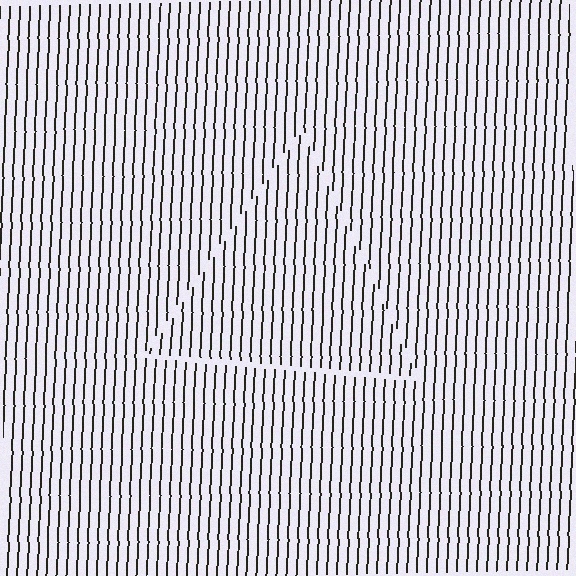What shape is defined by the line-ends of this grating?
An illusory triangle. The interior of the shape contains the same grating, shifted by half a period — the contour is defined by the phase discontinuity where line-ends from the inner and outer gratings abut.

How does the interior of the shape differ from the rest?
The interior of the shape contains the same grating, shifted by half a period — the contour is defined by the phase discontinuity where line-ends from the inner and outer gratings abut.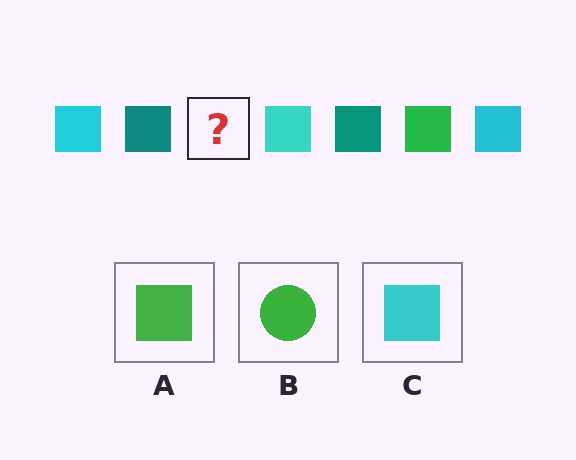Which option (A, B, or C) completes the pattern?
A.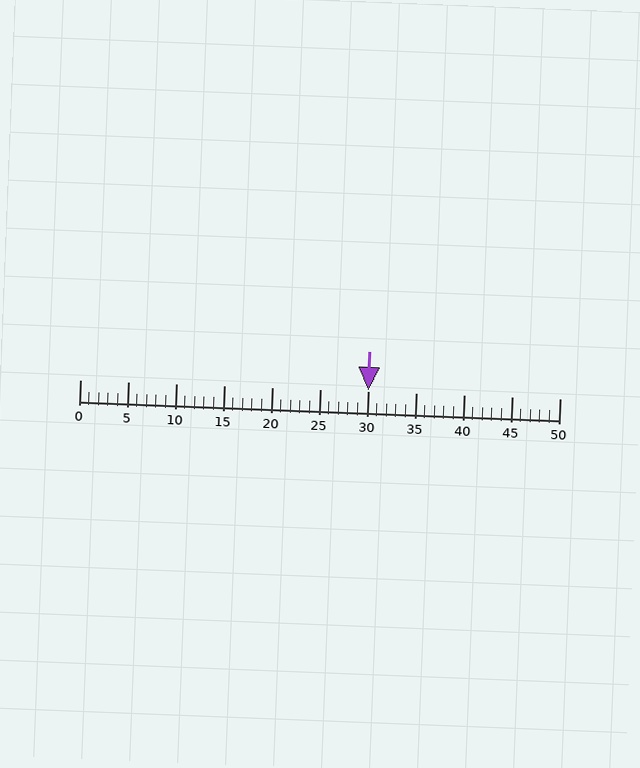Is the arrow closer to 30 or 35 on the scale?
The arrow is closer to 30.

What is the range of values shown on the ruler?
The ruler shows values from 0 to 50.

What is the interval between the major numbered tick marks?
The major tick marks are spaced 5 units apart.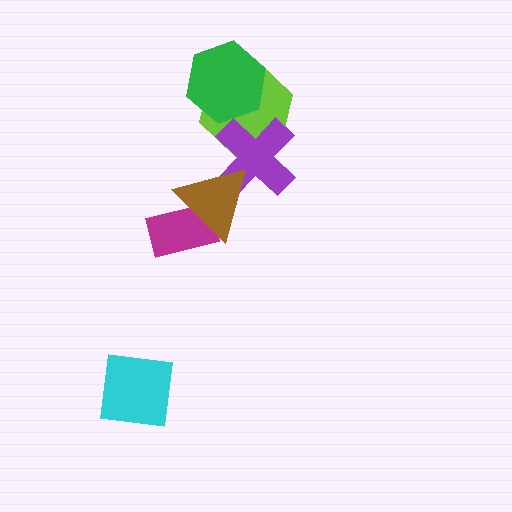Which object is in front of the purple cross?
The brown triangle is in front of the purple cross.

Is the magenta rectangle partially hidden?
Yes, it is partially covered by another shape.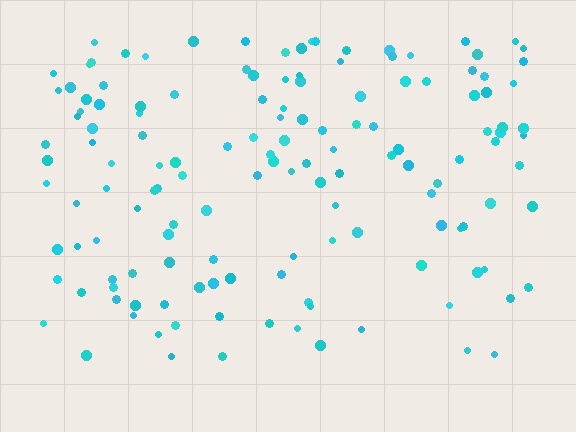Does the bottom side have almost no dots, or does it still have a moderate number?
Still a moderate number, just noticeably fewer than the top.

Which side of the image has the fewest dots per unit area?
The bottom.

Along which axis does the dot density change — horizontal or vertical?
Vertical.